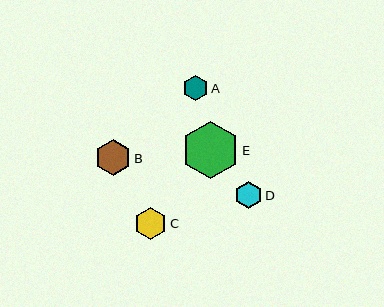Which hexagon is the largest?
Hexagon E is the largest with a size of approximately 57 pixels.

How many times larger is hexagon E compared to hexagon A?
Hexagon E is approximately 2.2 times the size of hexagon A.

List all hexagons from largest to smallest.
From largest to smallest: E, B, C, D, A.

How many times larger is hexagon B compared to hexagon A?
Hexagon B is approximately 1.4 times the size of hexagon A.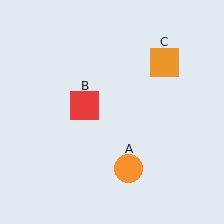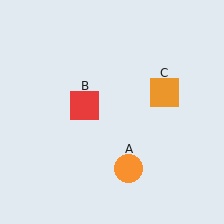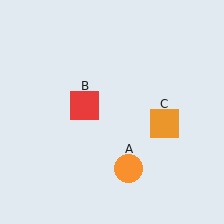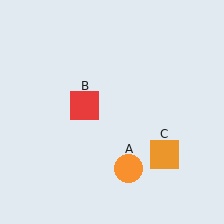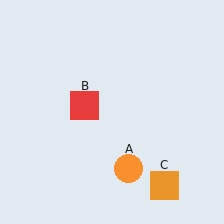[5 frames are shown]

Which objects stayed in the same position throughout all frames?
Orange circle (object A) and red square (object B) remained stationary.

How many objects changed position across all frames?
1 object changed position: orange square (object C).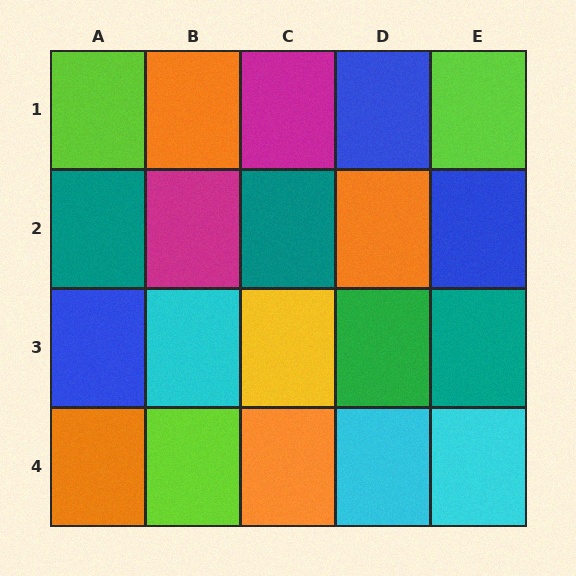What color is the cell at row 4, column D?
Cyan.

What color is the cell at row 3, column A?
Blue.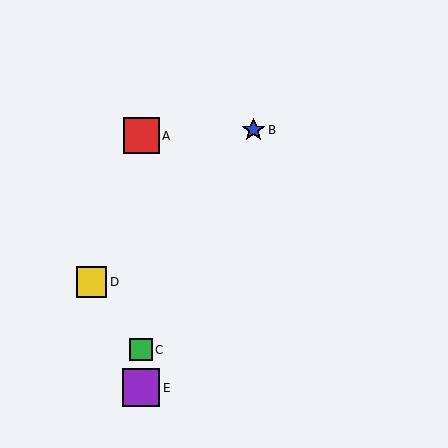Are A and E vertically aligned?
Yes, both are at x≈141.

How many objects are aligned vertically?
3 objects (A, C, E) are aligned vertically.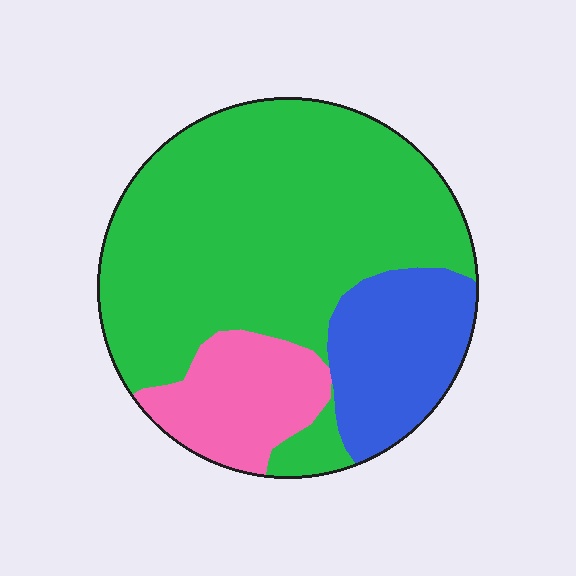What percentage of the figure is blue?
Blue covers roughly 20% of the figure.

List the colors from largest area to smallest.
From largest to smallest: green, blue, pink.